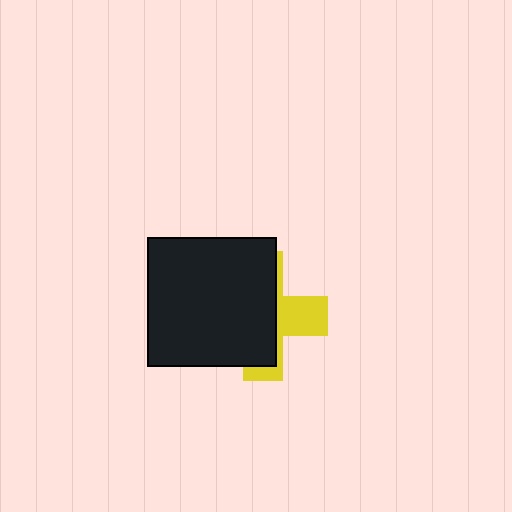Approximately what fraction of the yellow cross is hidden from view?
Roughly 66% of the yellow cross is hidden behind the black square.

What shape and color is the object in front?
The object in front is a black square.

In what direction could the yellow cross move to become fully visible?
The yellow cross could move right. That would shift it out from behind the black square entirely.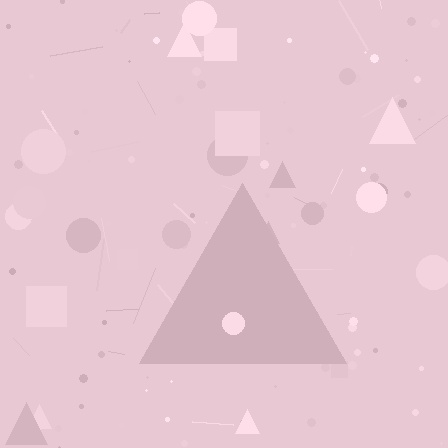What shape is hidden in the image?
A triangle is hidden in the image.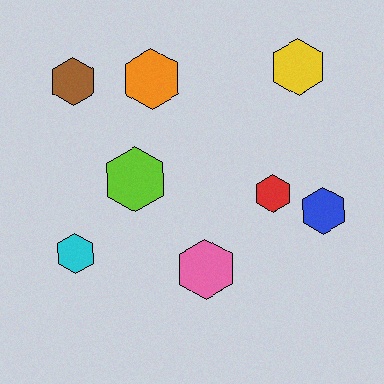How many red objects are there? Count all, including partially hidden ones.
There is 1 red object.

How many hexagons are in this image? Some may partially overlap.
There are 8 hexagons.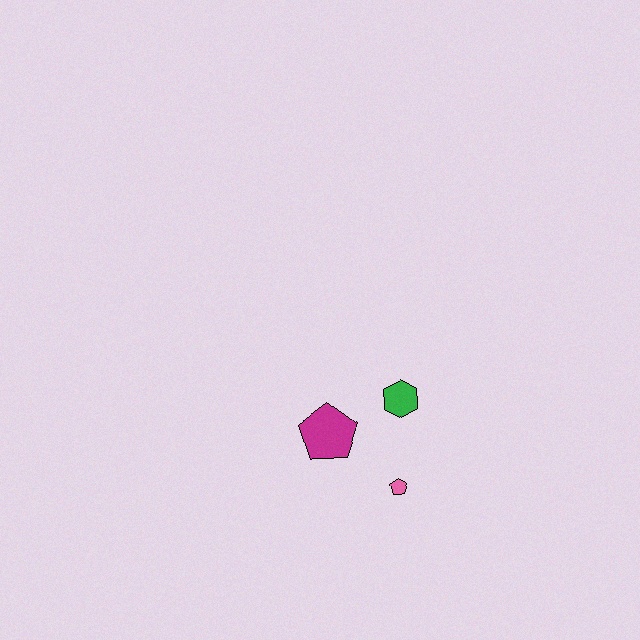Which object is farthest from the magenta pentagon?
The pink pentagon is farthest from the magenta pentagon.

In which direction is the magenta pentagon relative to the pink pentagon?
The magenta pentagon is to the left of the pink pentagon.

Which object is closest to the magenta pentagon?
The green hexagon is closest to the magenta pentagon.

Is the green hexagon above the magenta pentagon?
Yes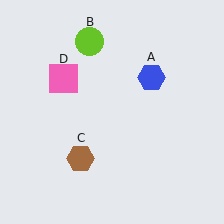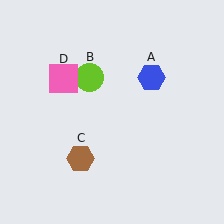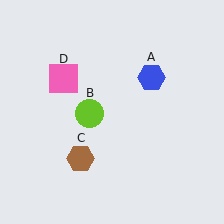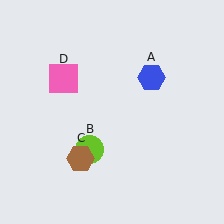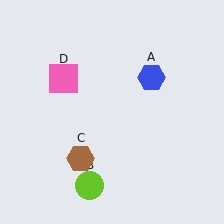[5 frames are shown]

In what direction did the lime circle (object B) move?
The lime circle (object B) moved down.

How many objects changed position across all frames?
1 object changed position: lime circle (object B).